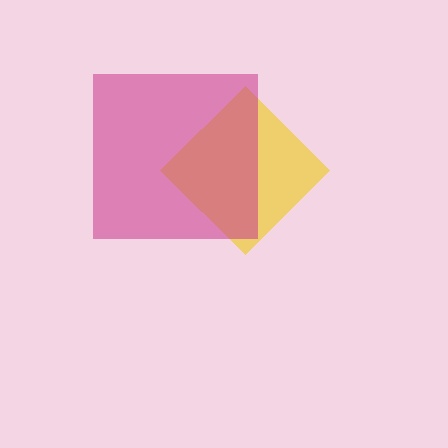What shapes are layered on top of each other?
The layered shapes are: a yellow diamond, a magenta square.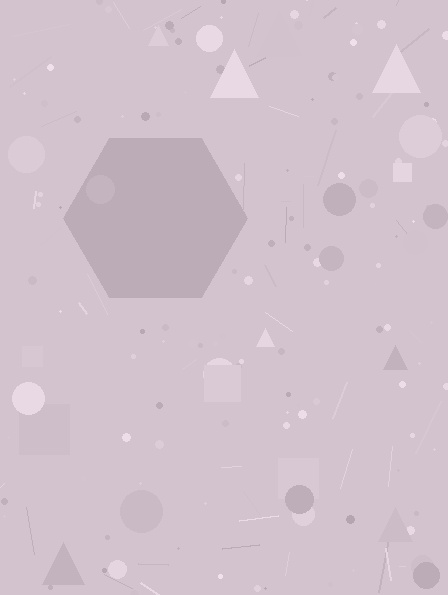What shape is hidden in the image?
A hexagon is hidden in the image.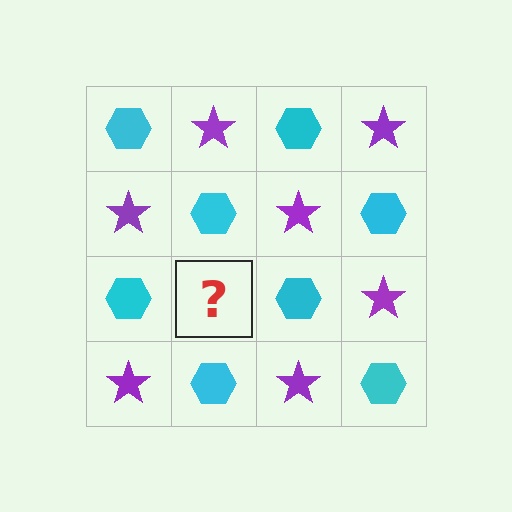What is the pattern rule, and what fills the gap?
The rule is that it alternates cyan hexagon and purple star in a checkerboard pattern. The gap should be filled with a purple star.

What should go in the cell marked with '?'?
The missing cell should contain a purple star.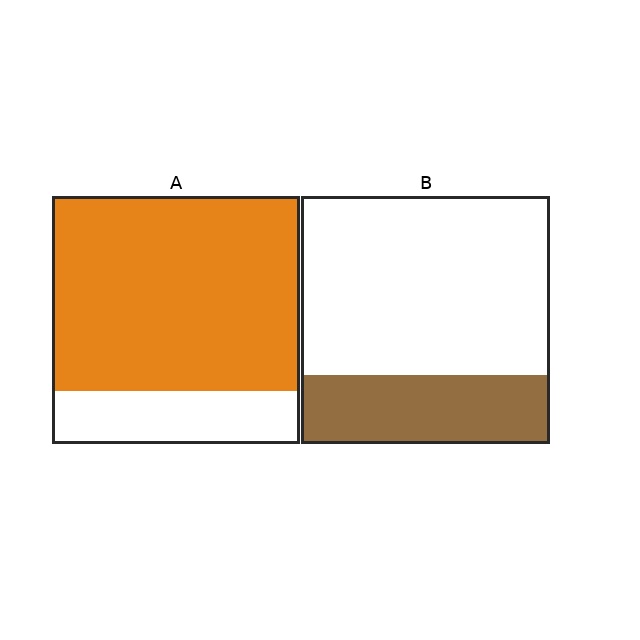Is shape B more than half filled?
No.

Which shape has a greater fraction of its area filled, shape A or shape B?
Shape A.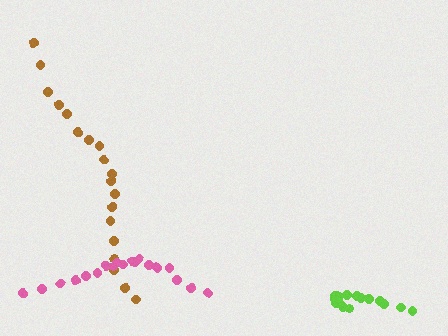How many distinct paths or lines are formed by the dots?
There are 3 distinct paths.